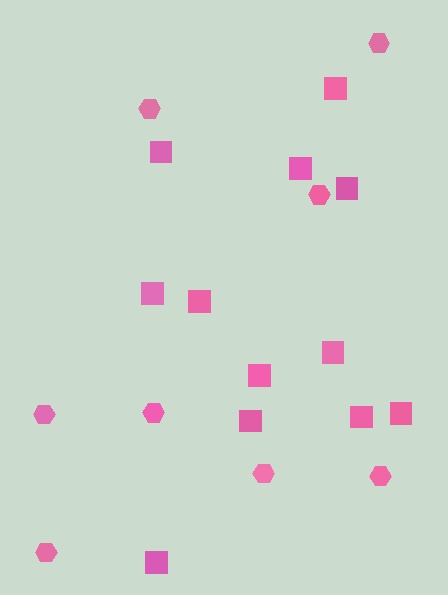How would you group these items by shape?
There are 2 groups: one group of hexagons (8) and one group of squares (12).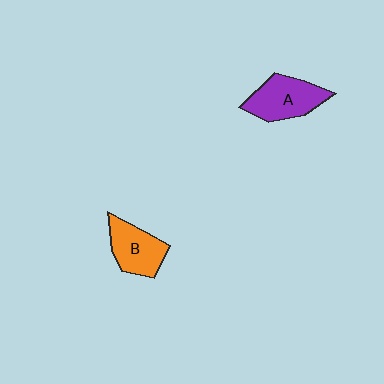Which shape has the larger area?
Shape A (purple).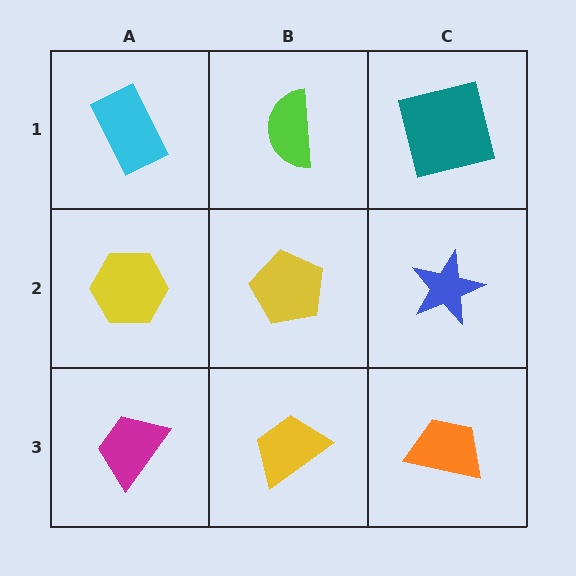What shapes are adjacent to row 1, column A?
A yellow hexagon (row 2, column A), a lime semicircle (row 1, column B).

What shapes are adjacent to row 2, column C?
A teal square (row 1, column C), an orange trapezoid (row 3, column C), a yellow pentagon (row 2, column B).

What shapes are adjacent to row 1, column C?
A blue star (row 2, column C), a lime semicircle (row 1, column B).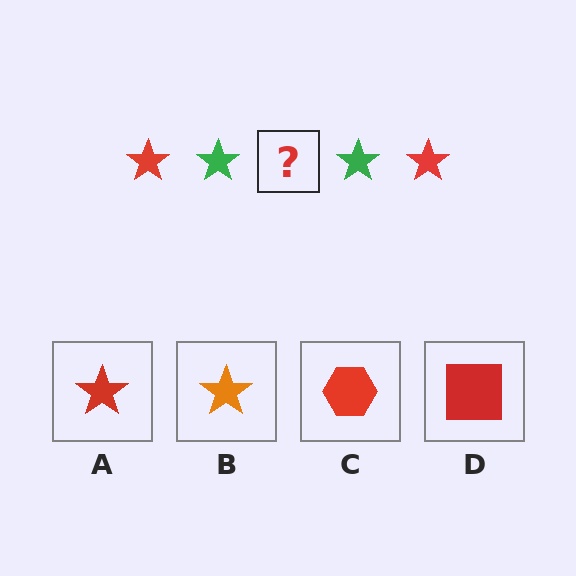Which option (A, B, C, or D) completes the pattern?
A.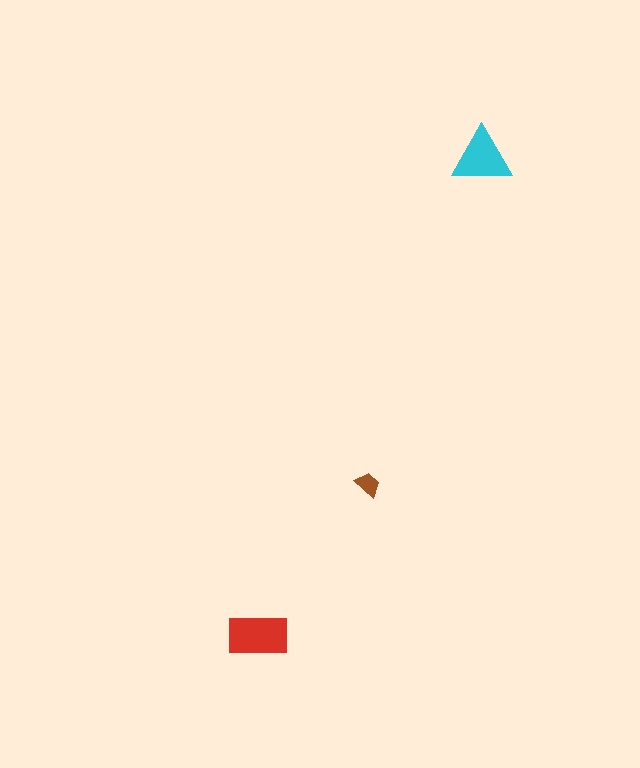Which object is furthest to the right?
The cyan triangle is rightmost.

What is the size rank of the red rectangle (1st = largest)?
1st.